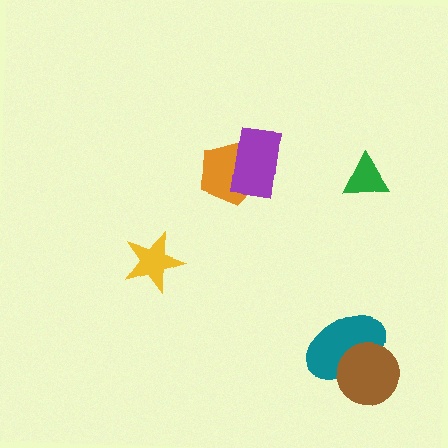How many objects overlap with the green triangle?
0 objects overlap with the green triangle.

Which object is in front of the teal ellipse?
The brown circle is in front of the teal ellipse.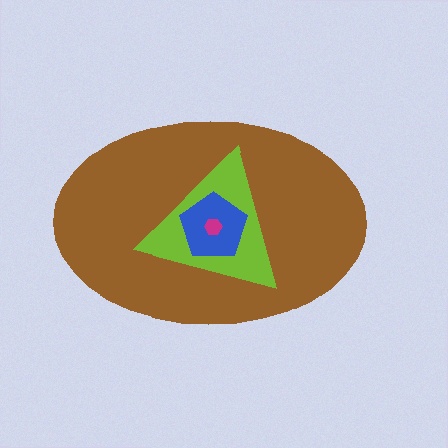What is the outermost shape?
The brown ellipse.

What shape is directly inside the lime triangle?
The blue pentagon.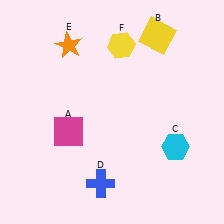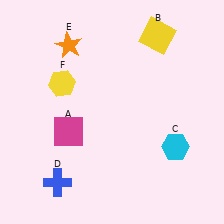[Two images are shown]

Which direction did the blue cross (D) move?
The blue cross (D) moved left.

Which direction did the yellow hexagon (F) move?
The yellow hexagon (F) moved left.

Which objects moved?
The objects that moved are: the blue cross (D), the yellow hexagon (F).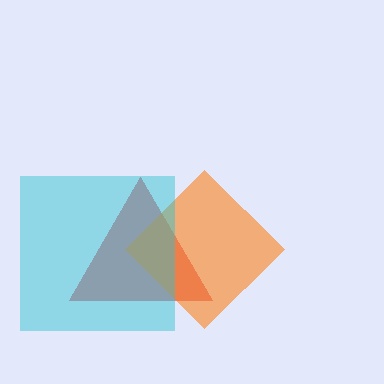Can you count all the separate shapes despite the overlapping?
Yes, there are 3 separate shapes.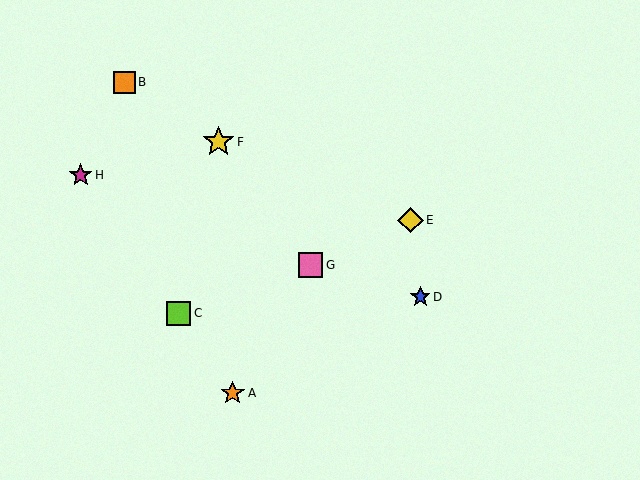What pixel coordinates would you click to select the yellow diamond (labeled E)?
Click at (410, 220) to select the yellow diamond E.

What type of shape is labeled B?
Shape B is an orange square.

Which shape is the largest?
The yellow star (labeled F) is the largest.